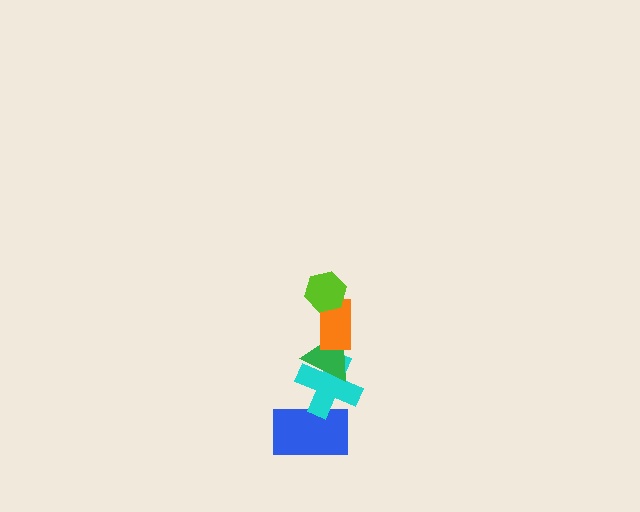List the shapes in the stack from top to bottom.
From top to bottom: the lime hexagon, the orange rectangle, the green triangle, the cyan cross, the blue rectangle.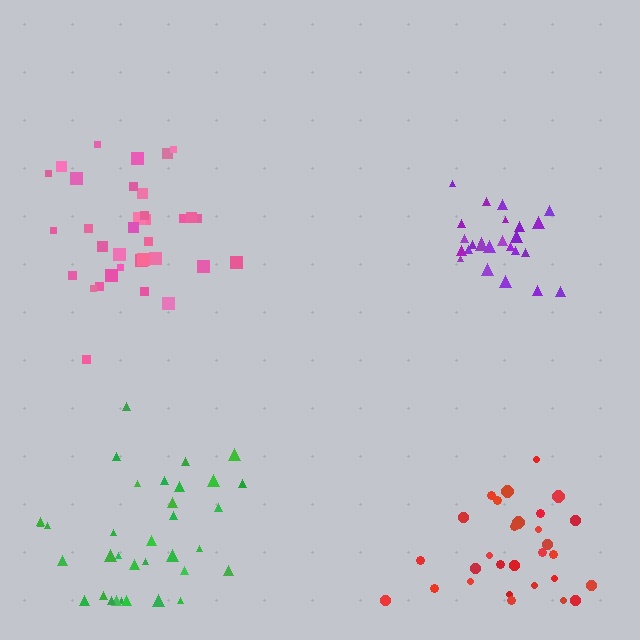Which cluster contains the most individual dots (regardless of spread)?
Pink (35).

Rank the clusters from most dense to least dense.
purple, pink, green, red.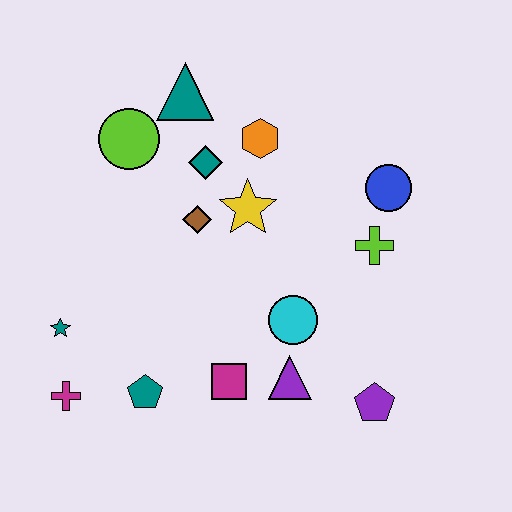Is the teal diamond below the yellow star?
No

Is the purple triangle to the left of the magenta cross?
No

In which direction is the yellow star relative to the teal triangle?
The yellow star is below the teal triangle.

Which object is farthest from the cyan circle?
The teal triangle is farthest from the cyan circle.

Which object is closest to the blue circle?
The lime cross is closest to the blue circle.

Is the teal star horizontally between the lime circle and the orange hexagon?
No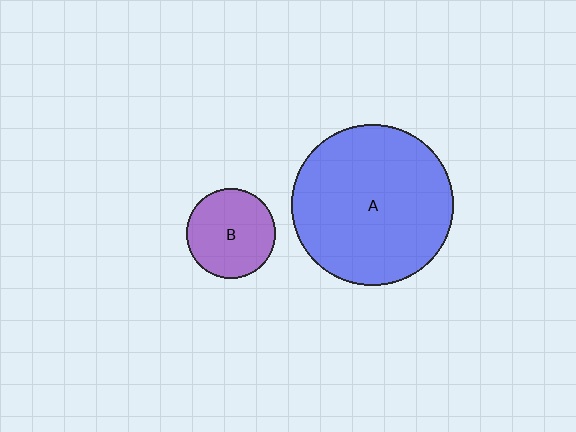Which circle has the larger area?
Circle A (blue).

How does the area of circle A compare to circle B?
Approximately 3.3 times.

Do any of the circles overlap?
No, none of the circles overlap.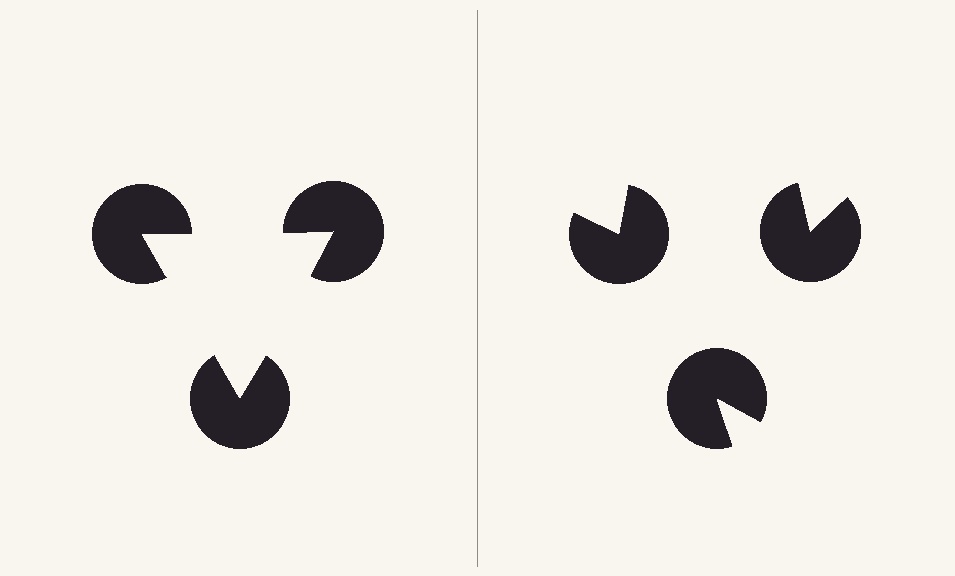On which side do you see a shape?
An illusory triangle appears on the left side. On the right side the wedge cuts are rotated, so no coherent shape forms.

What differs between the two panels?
The pac-man discs are positioned identically on both sides; only the wedge orientations differ. On the left they align to a triangle; on the right they are misaligned.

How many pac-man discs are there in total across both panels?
6 — 3 on each side.